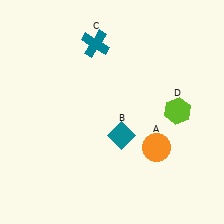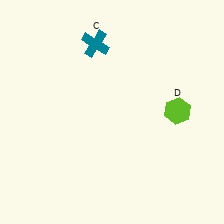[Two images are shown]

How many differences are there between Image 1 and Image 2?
There are 2 differences between the two images.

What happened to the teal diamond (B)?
The teal diamond (B) was removed in Image 2. It was in the bottom-right area of Image 1.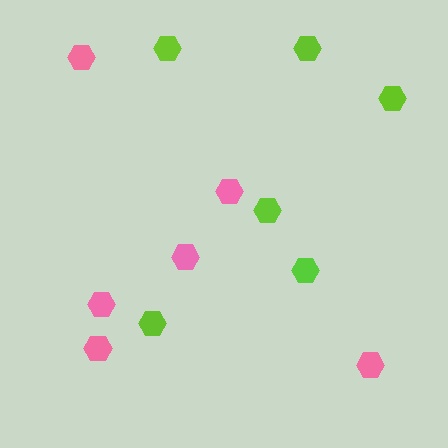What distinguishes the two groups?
There are 2 groups: one group of pink hexagons (6) and one group of lime hexagons (6).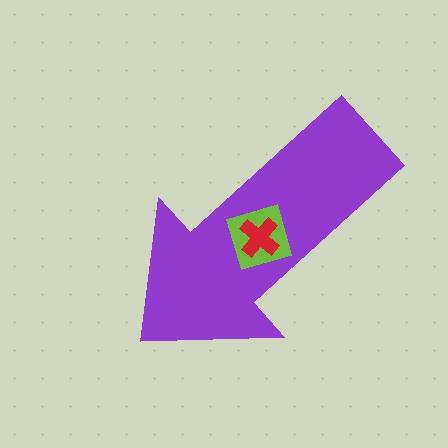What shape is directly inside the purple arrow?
The lime diamond.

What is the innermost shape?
The red cross.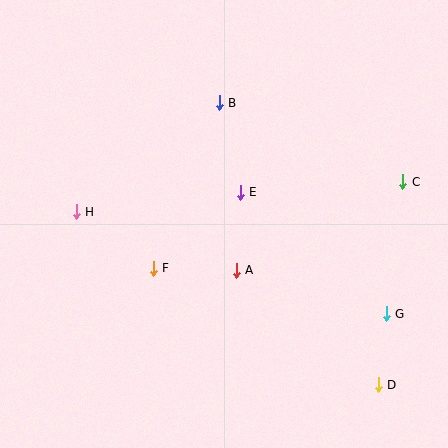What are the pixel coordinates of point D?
Point D is at (378, 385).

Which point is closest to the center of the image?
Point E at (240, 192) is closest to the center.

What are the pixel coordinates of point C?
Point C is at (403, 182).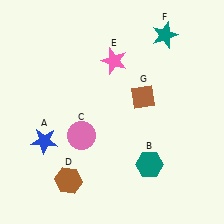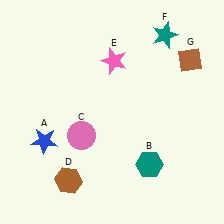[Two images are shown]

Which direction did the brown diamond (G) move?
The brown diamond (G) moved right.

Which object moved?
The brown diamond (G) moved right.